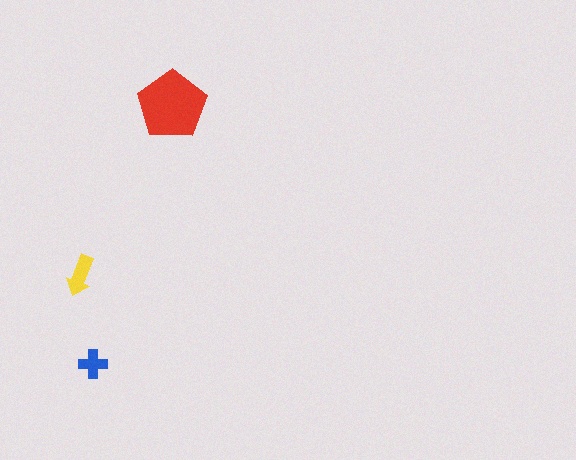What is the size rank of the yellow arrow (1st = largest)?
2nd.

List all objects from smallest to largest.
The blue cross, the yellow arrow, the red pentagon.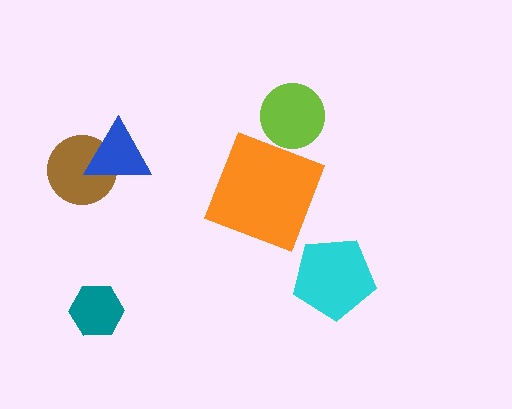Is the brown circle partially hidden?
Yes, it is partially covered by another shape.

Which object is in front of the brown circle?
The blue triangle is in front of the brown circle.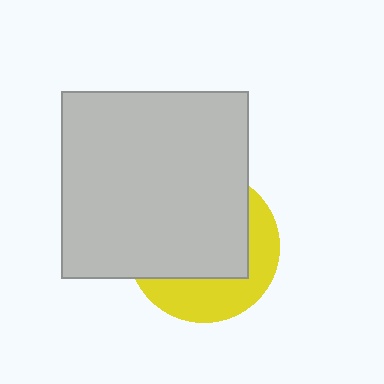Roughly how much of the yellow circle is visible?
A small part of it is visible (roughly 36%).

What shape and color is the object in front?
The object in front is a light gray square.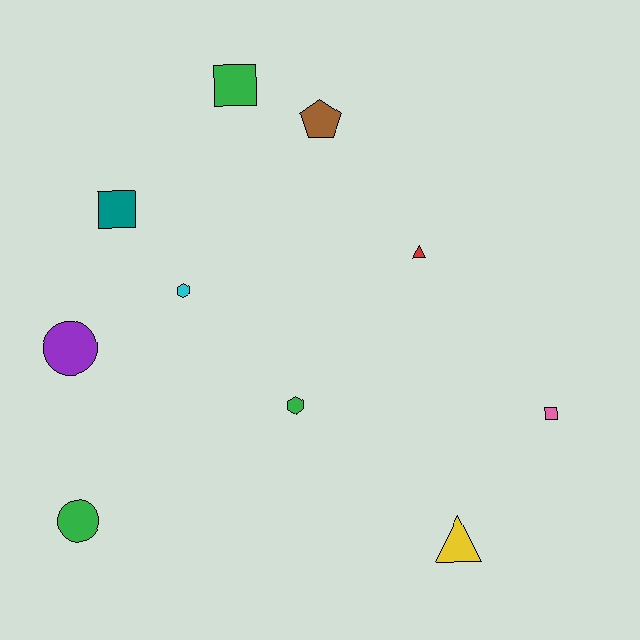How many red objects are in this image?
There is 1 red object.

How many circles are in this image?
There are 2 circles.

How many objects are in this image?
There are 10 objects.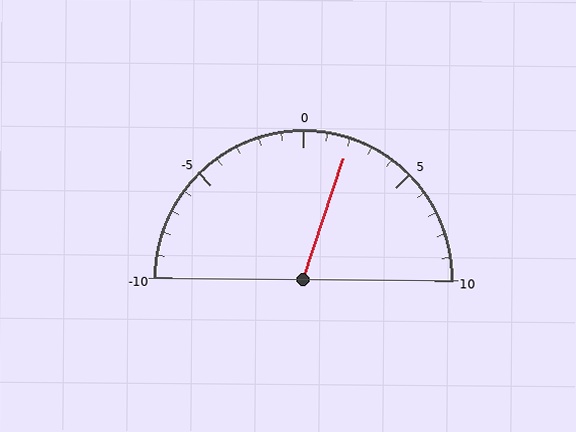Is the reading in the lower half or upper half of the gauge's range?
The reading is in the upper half of the range (-10 to 10).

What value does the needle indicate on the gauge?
The needle indicates approximately 2.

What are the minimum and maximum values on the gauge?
The gauge ranges from -10 to 10.